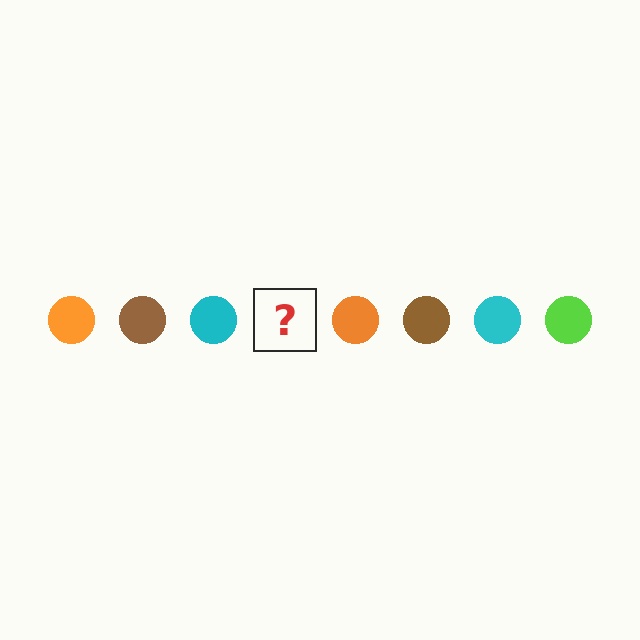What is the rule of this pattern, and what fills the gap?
The rule is that the pattern cycles through orange, brown, cyan, lime circles. The gap should be filled with a lime circle.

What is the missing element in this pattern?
The missing element is a lime circle.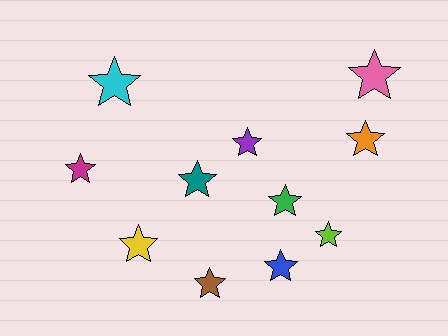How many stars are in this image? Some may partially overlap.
There are 11 stars.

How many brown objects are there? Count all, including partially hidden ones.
There is 1 brown object.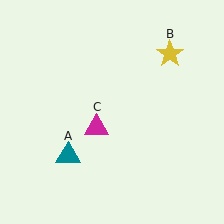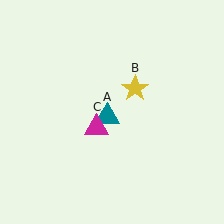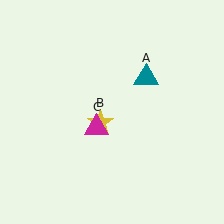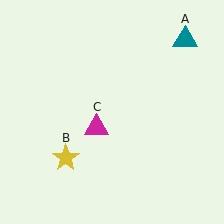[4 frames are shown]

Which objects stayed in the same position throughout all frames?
Magenta triangle (object C) remained stationary.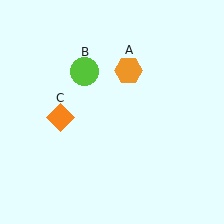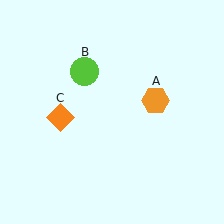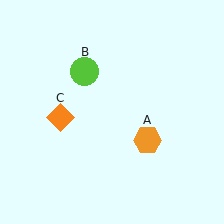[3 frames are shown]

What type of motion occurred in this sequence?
The orange hexagon (object A) rotated clockwise around the center of the scene.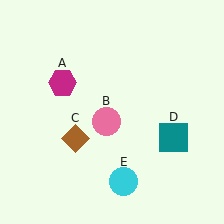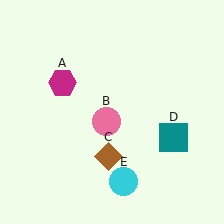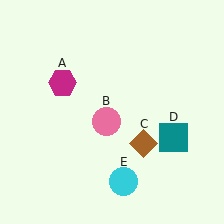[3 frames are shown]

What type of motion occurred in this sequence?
The brown diamond (object C) rotated counterclockwise around the center of the scene.